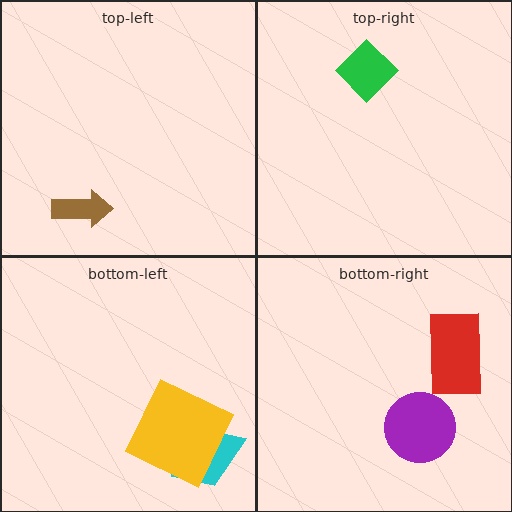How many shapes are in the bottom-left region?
2.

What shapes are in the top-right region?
The green diamond.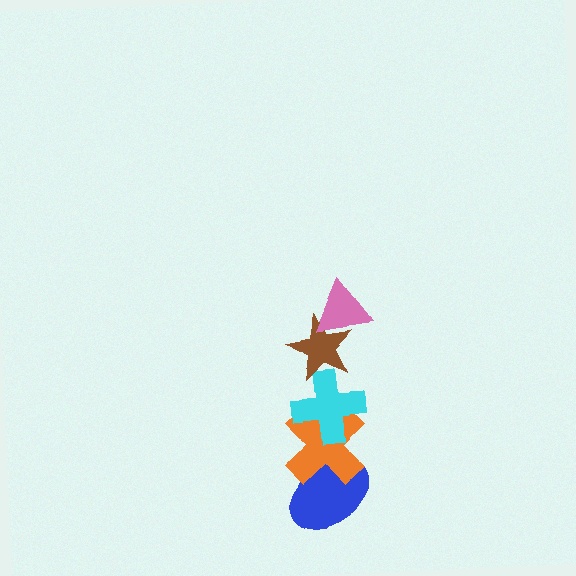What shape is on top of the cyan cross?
The brown star is on top of the cyan cross.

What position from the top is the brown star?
The brown star is 2nd from the top.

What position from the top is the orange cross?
The orange cross is 4th from the top.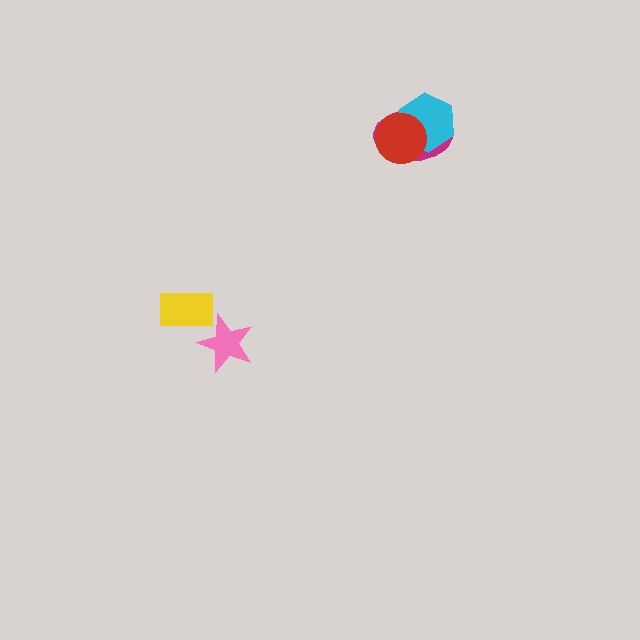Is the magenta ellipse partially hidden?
Yes, it is partially covered by another shape.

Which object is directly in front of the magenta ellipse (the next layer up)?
The cyan hexagon is directly in front of the magenta ellipse.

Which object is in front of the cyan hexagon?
The red circle is in front of the cyan hexagon.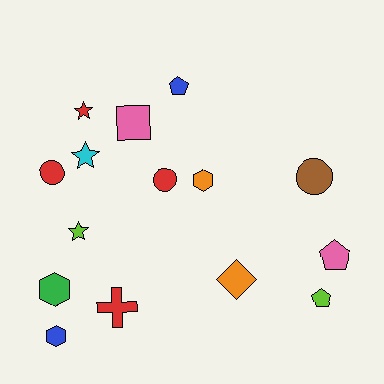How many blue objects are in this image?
There are 2 blue objects.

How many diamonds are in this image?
There is 1 diamond.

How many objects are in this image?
There are 15 objects.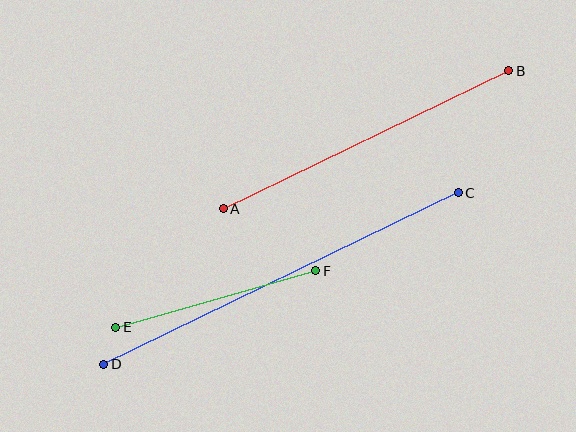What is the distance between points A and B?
The distance is approximately 317 pixels.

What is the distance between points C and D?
The distance is approximately 393 pixels.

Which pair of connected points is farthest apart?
Points C and D are farthest apart.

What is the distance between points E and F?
The distance is approximately 208 pixels.